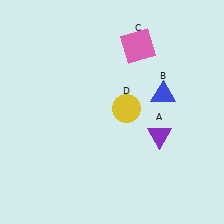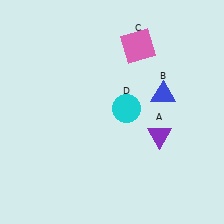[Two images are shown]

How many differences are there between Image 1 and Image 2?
There is 1 difference between the two images.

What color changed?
The circle (D) changed from yellow in Image 1 to cyan in Image 2.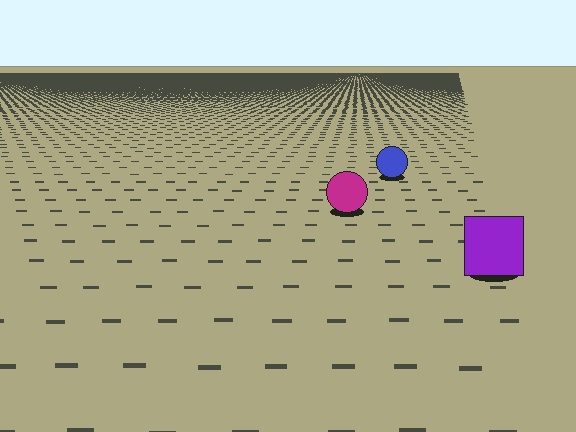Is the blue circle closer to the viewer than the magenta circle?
No. The magenta circle is closer — you can tell from the texture gradient: the ground texture is coarser near it.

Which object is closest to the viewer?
The purple square is closest. The texture marks near it are larger and more spread out.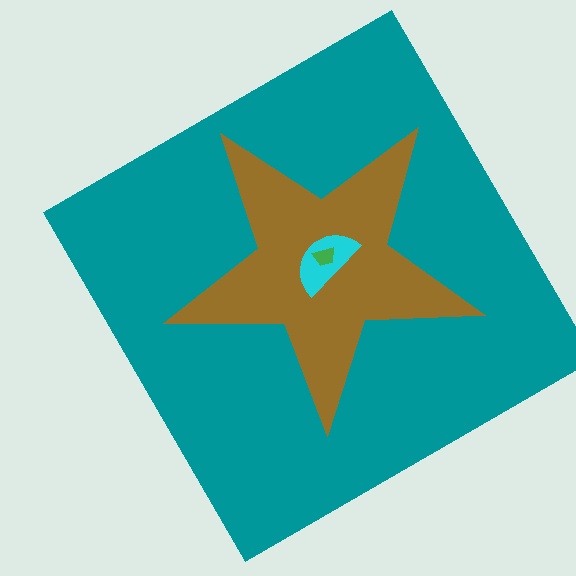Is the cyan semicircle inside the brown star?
Yes.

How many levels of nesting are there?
4.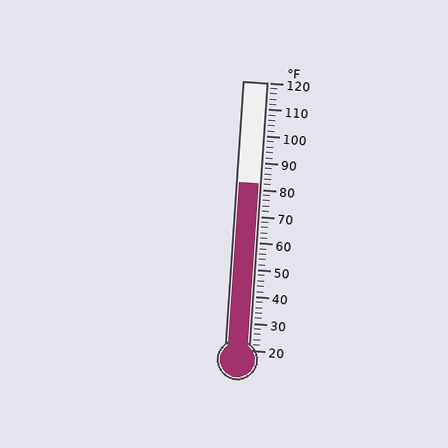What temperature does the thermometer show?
The thermometer shows approximately 82°F.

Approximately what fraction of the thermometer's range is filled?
The thermometer is filled to approximately 60% of its range.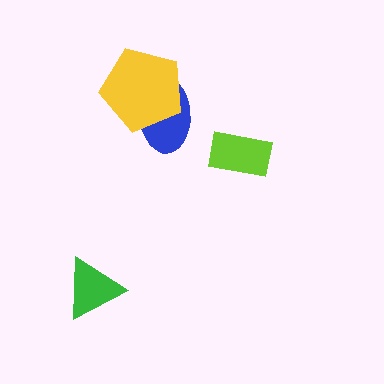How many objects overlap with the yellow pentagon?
1 object overlaps with the yellow pentagon.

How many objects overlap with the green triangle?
0 objects overlap with the green triangle.